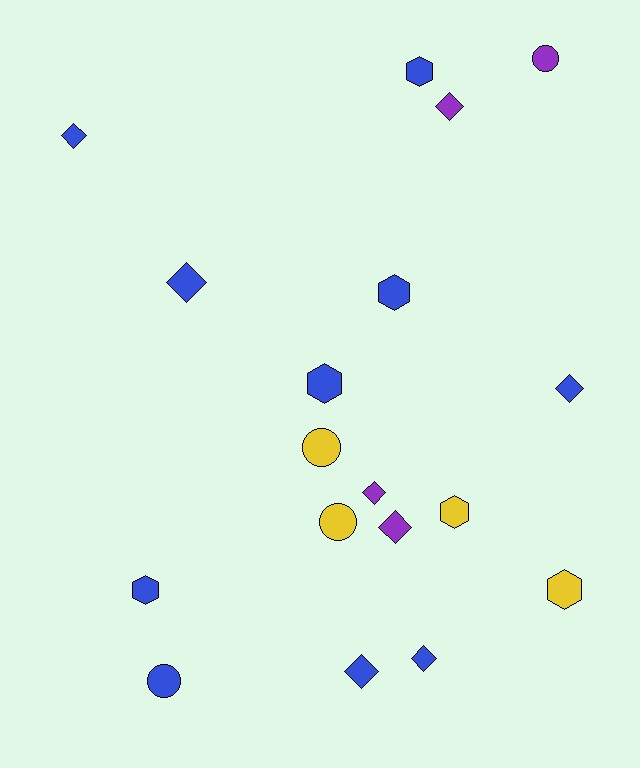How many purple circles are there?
There is 1 purple circle.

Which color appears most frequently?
Blue, with 10 objects.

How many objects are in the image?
There are 18 objects.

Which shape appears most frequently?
Diamond, with 8 objects.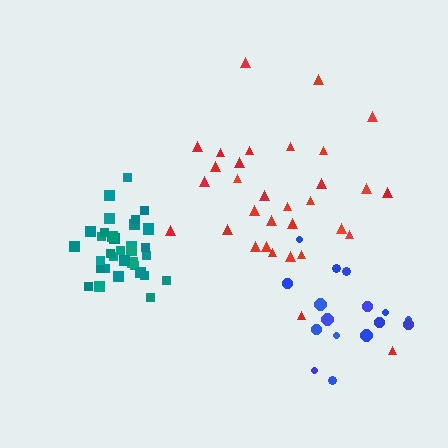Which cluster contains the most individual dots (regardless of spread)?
Teal (34).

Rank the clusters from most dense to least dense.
teal, red, blue.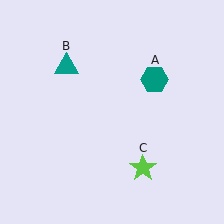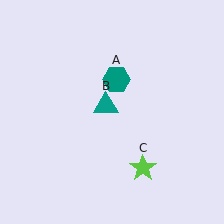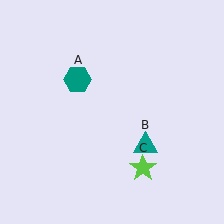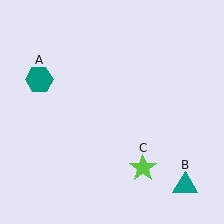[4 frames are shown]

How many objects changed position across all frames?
2 objects changed position: teal hexagon (object A), teal triangle (object B).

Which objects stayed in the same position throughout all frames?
Lime star (object C) remained stationary.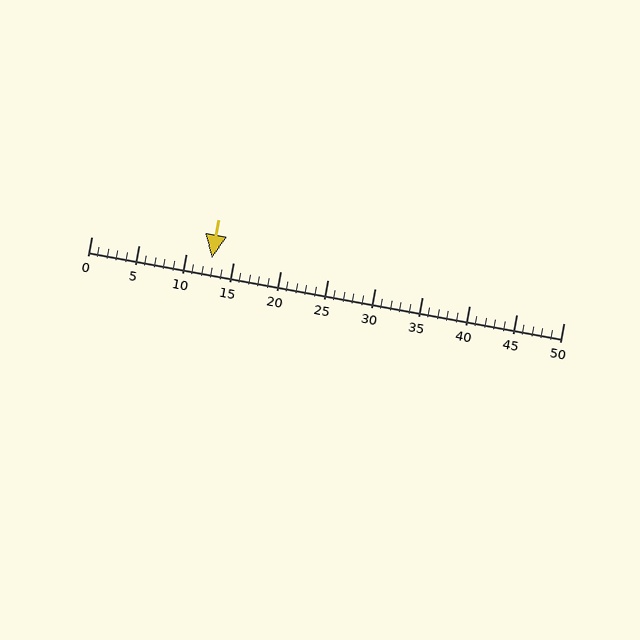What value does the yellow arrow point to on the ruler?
The yellow arrow points to approximately 13.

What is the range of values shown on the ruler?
The ruler shows values from 0 to 50.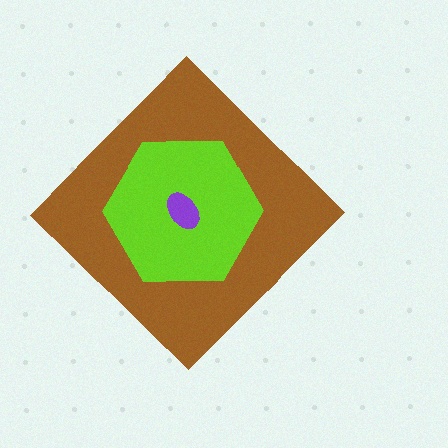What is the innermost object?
The purple ellipse.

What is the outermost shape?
The brown diamond.